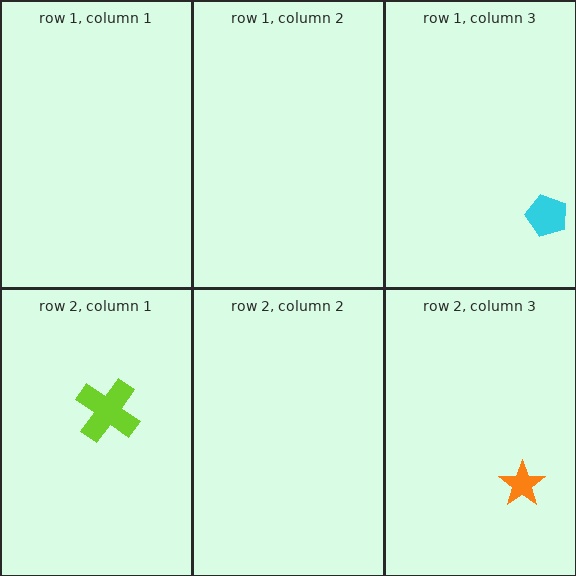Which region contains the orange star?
The row 2, column 3 region.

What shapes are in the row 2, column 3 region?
The orange star.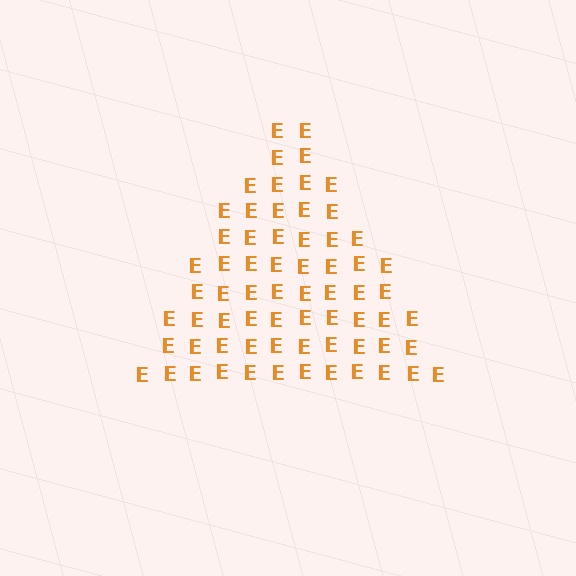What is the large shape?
The large shape is a triangle.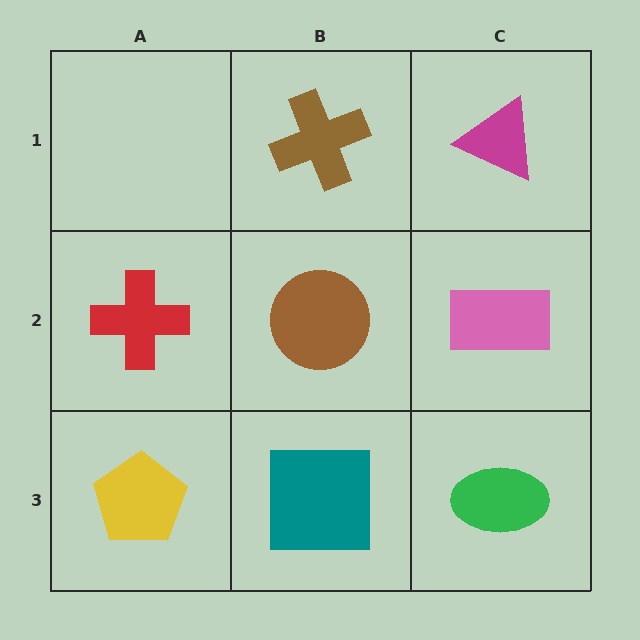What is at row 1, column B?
A brown cross.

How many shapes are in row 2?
3 shapes.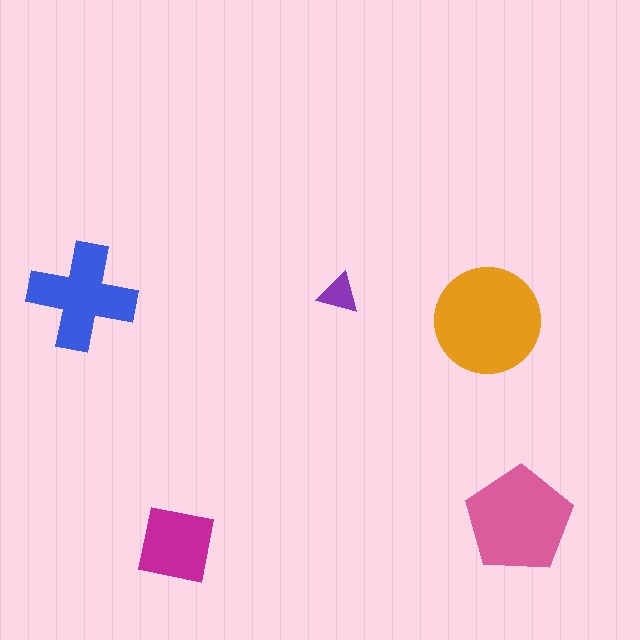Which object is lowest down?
The magenta square is bottommost.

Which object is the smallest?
The purple triangle.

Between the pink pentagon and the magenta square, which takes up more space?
The pink pentagon.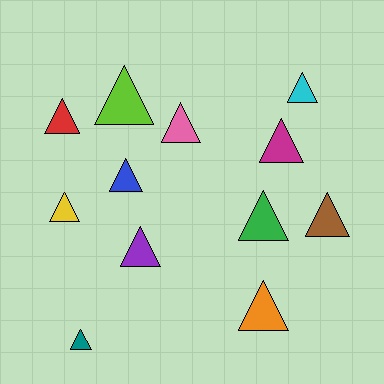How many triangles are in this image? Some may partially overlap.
There are 12 triangles.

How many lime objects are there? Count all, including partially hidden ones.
There is 1 lime object.